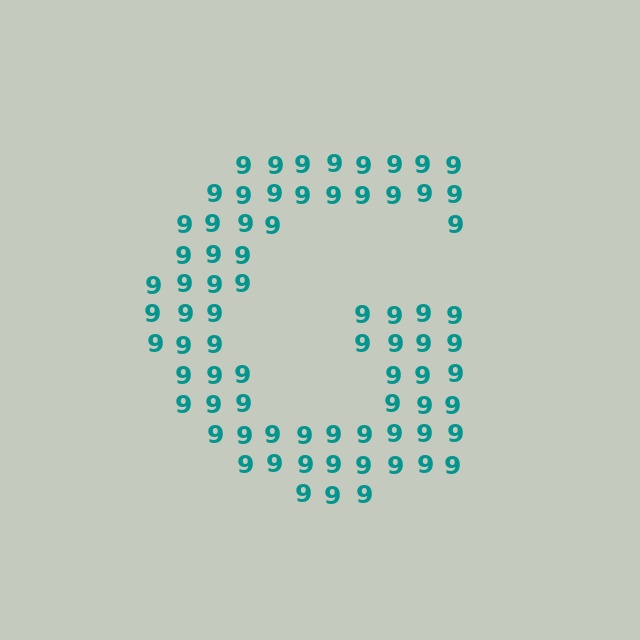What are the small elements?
The small elements are digit 9's.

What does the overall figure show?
The overall figure shows the letter G.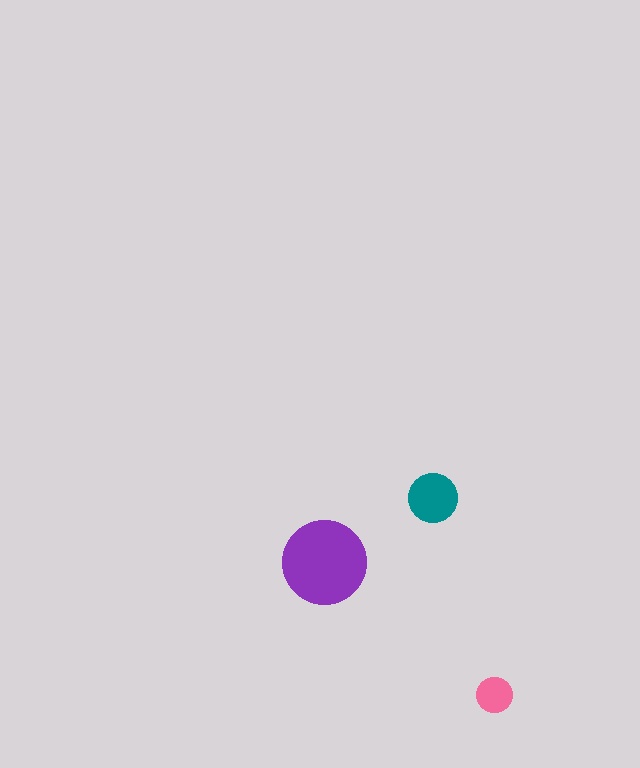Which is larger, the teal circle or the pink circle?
The teal one.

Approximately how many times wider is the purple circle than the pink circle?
About 2.5 times wider.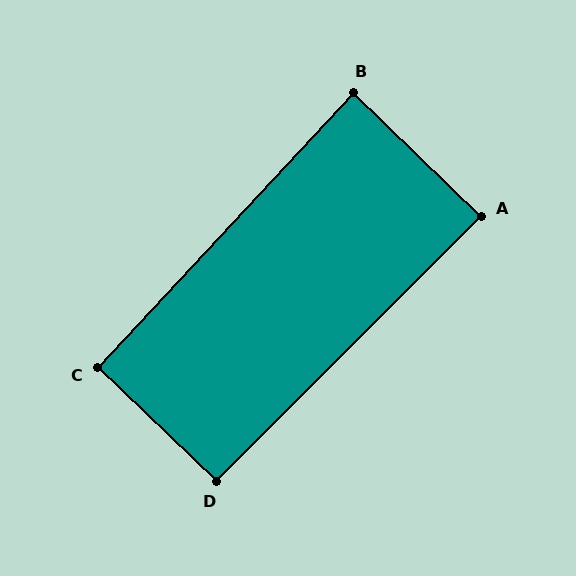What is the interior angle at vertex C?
Approximately 91 degrees (approximately right).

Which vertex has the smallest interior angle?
B, at approximately 89 degrees.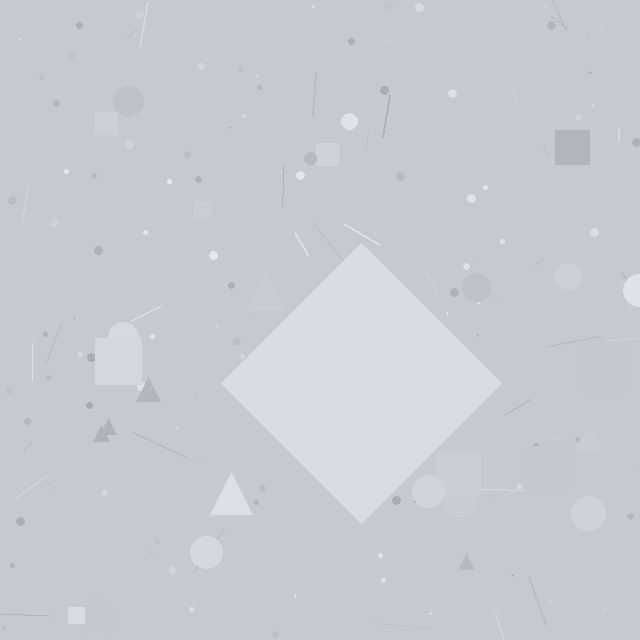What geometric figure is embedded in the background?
A diamond is embedded in the background.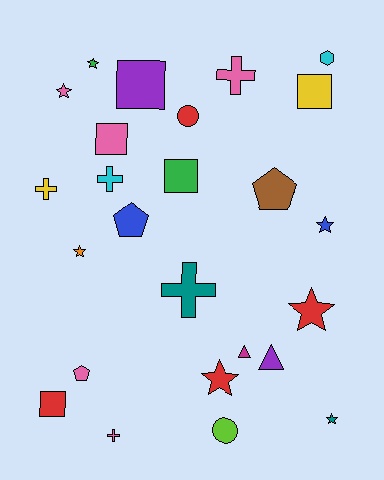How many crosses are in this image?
There are 5 crosses.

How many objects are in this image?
There are 25 objects.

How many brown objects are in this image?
There is 1 brown object.